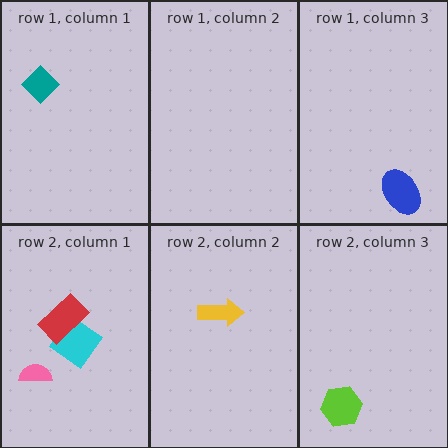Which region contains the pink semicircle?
The row 2, column 1 region.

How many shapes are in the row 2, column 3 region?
1.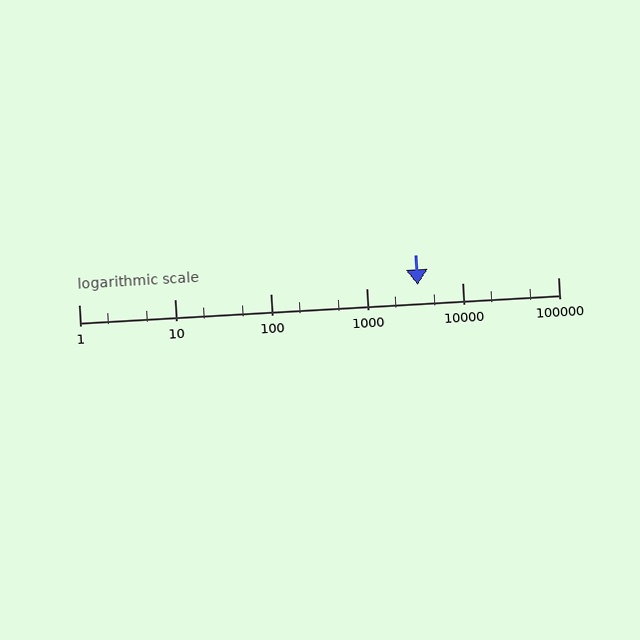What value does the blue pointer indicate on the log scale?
The pointer indicates approximately 3400.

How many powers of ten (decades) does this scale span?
The scale spans 5 decades, from 1 to 100000.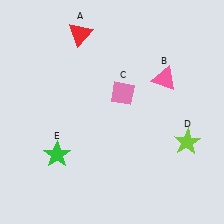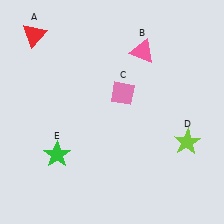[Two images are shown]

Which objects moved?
The objects that moved are: the red triangle (A), the pink triangle (B).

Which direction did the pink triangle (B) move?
The pink triangle (B) moved up.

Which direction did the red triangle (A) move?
The red triangle (A) moved left.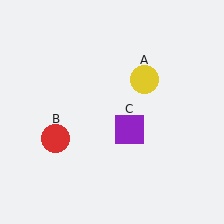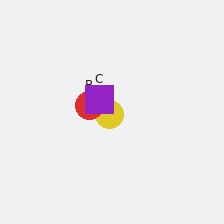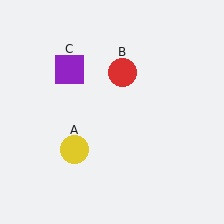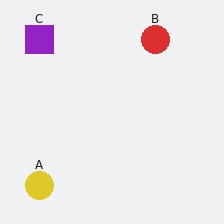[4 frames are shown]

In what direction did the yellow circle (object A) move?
The yellow circle (object A) moved down and to the left.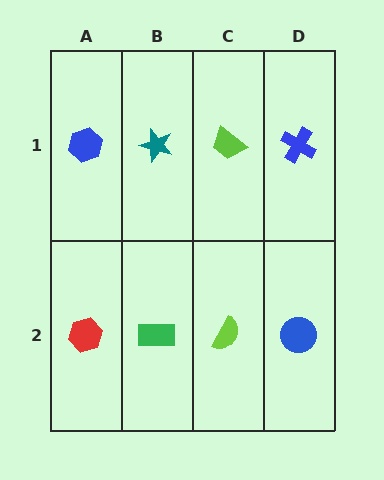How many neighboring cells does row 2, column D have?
2.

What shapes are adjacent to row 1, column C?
A lime semicircle (row 2, column C), a teal star (row 1, column B), a blue cross (row 1, column D).